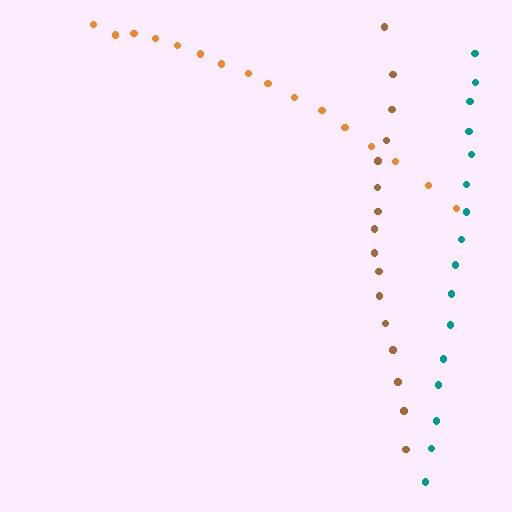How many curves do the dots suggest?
There are 3 distinct paths.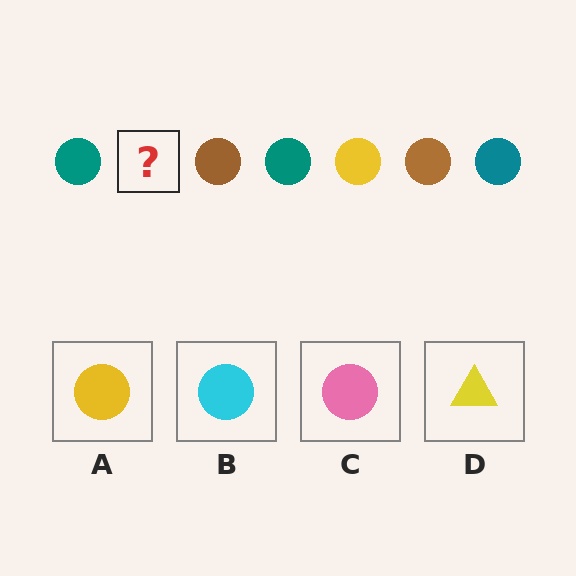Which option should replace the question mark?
Option A.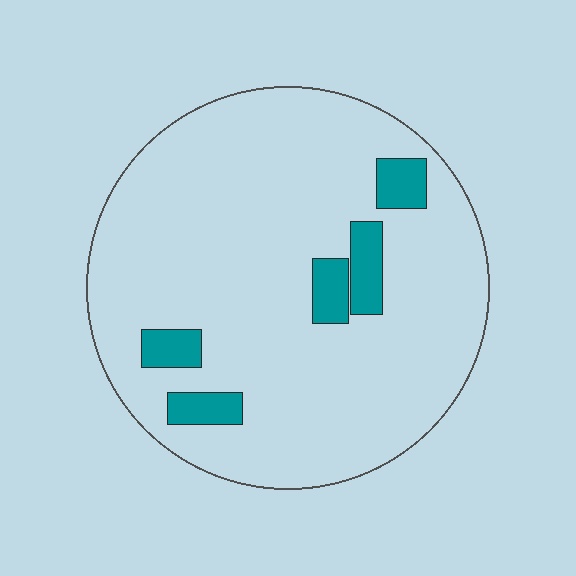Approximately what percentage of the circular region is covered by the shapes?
Approximately 10%.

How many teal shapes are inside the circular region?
5.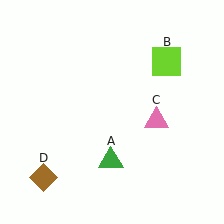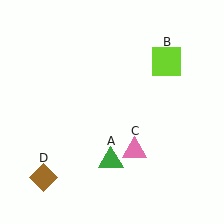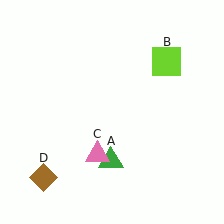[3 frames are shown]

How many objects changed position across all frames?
1 object changed position: pink triangle (object C).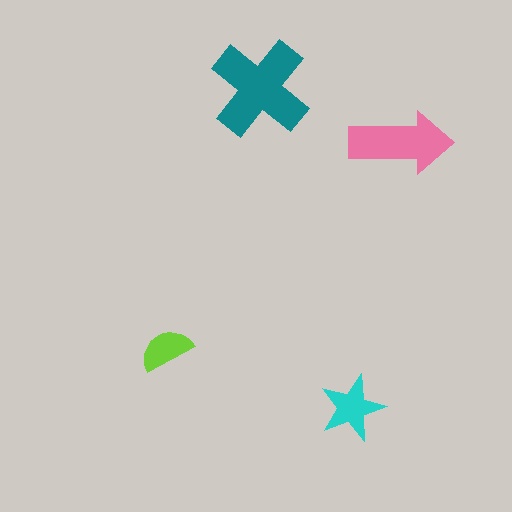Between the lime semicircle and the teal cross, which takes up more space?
The teal cross.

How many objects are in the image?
There are 4 objects in the image.